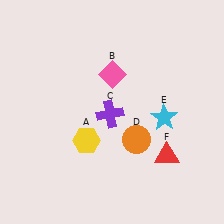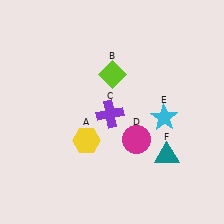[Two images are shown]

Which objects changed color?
B changed from pink to lime. D changed from orange to magenta. F changed from red to teal.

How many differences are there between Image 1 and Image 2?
There are 3 differences between the two images.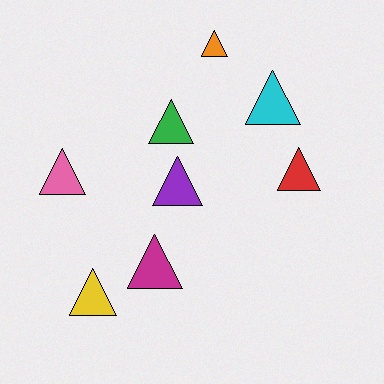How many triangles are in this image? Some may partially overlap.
There are 8 triangles.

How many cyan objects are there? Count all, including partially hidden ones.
There is 1 cyan object.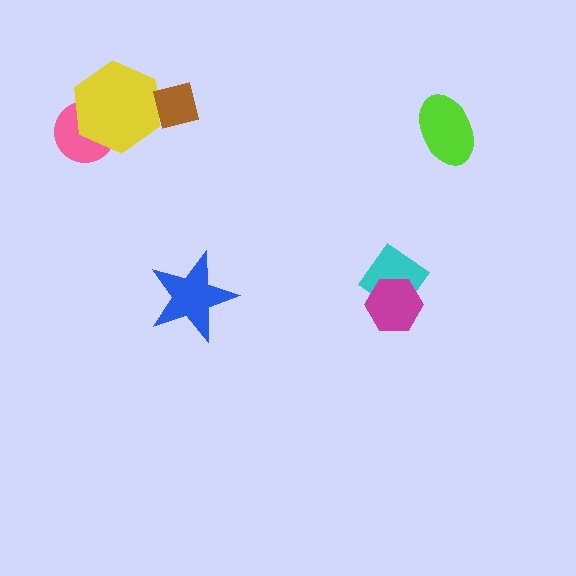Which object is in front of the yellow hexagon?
The brown square is in front of the yellow hexagon.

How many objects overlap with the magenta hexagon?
1 object overlaps with the magenta hexagon.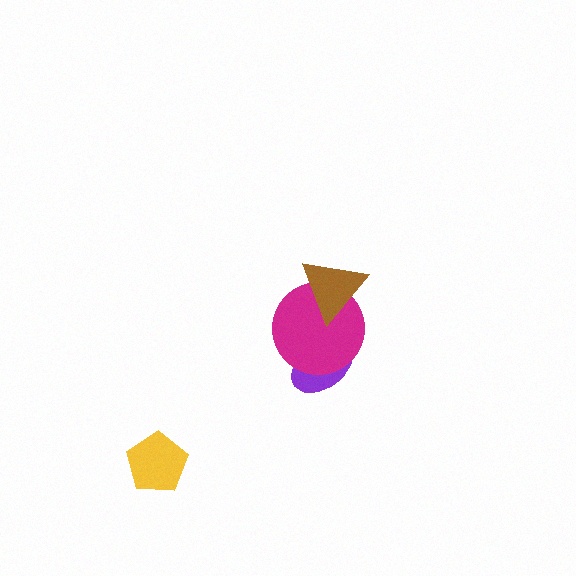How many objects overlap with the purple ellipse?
1 object overlaps with the purple ellipse.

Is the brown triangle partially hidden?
No, no other shape covers it.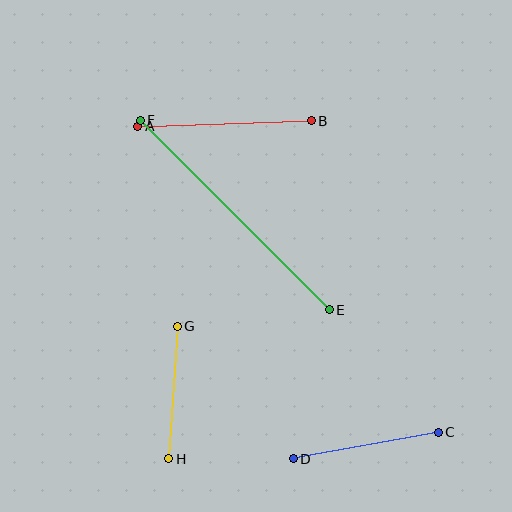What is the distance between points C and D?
The distance is approximately 147 pixels.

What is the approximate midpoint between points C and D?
The midpoint is at approximately (366, 446) pixels.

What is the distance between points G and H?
The distance is approximately 133 pixels.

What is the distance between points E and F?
The distance is approximately 267 pixels.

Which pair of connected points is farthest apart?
Points E and F are farthest apart.